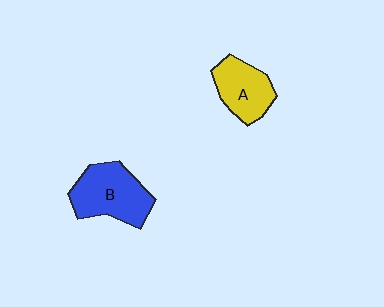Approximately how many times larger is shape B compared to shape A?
Approximately 1.3 times.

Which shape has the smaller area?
Shape A (yellow).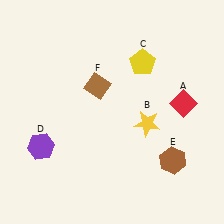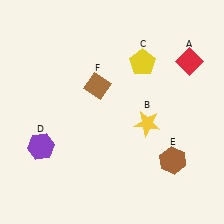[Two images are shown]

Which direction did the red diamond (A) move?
The red diamond (A) moved up.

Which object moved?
The red diamond (A) moved up.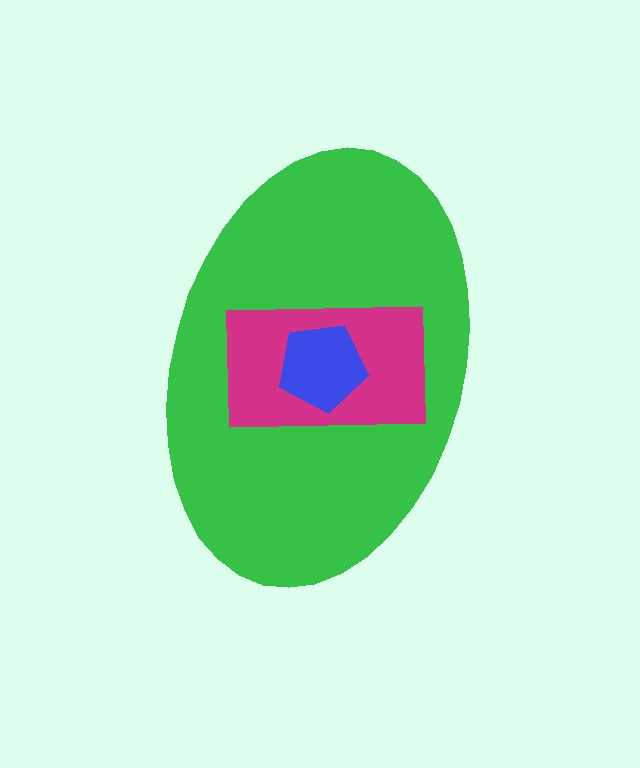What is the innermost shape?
The blue pentagon.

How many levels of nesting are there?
3.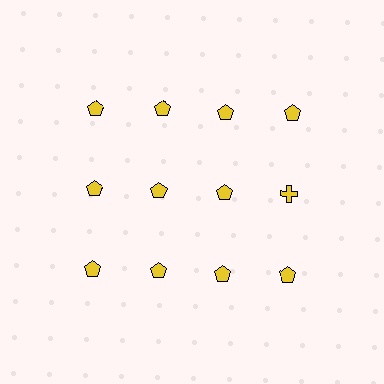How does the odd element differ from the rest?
It has a different shape: cross instead of pentagon.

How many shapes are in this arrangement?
There are 12 shapes arranged in a grid pattern.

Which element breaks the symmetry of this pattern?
The yellow cross in the second row, second from right column breaks the symmetry. All other shapes are yellow pentagons.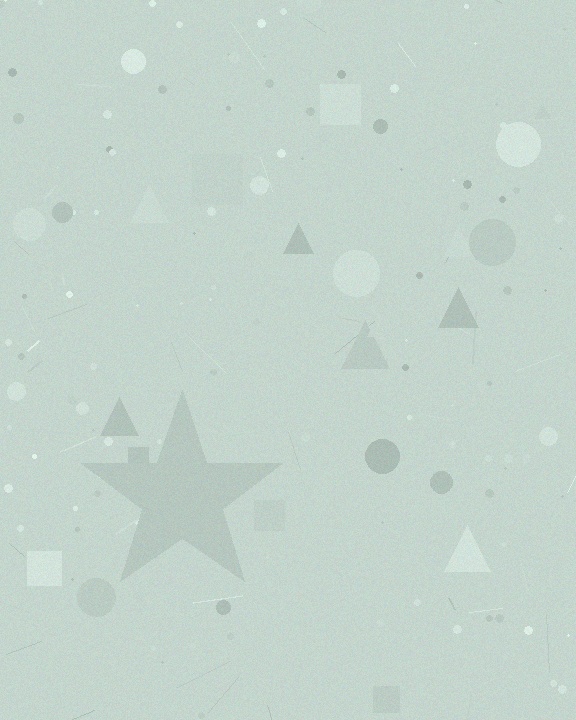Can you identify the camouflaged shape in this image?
The camouflaged shape is a star.